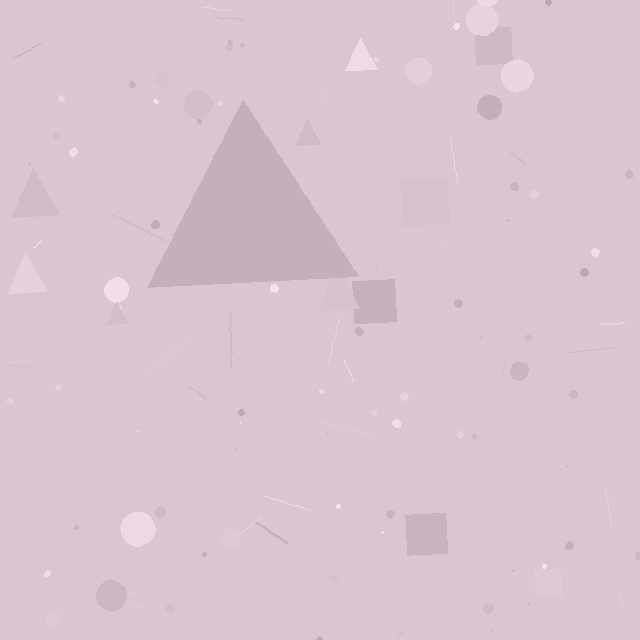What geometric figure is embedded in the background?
A triangle is embedded in the background.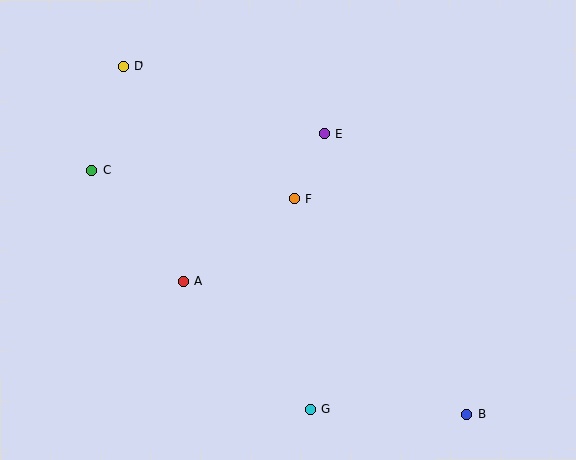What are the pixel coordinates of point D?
Point D is at (124, 66).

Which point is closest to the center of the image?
Point F at (294, 199) is closest to the center.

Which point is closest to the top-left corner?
Point D is closest to the top-left corner.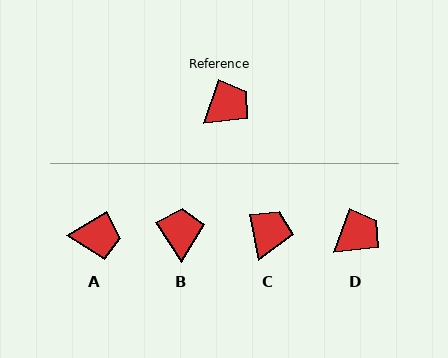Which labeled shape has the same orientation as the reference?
D.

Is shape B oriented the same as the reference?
No, it is off by about 52 degrees.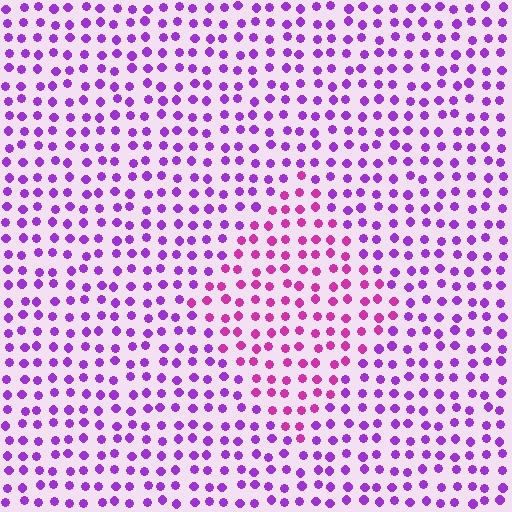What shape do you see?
I see a diamond.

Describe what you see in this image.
The image is filled with small purple elements in a uniform arrangement. A diamond-shaped region is visible where the elements are tinted to a slightly different hue, forming a subtle color boundary.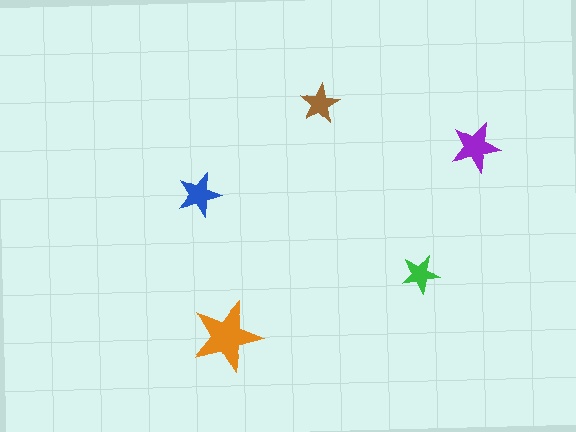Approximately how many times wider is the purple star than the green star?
About 1.5 times wider.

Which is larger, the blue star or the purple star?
The purple one.